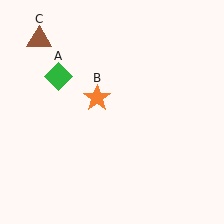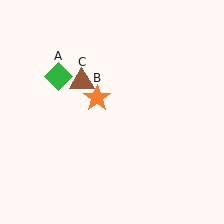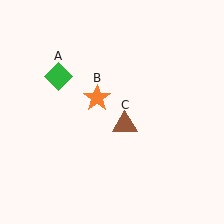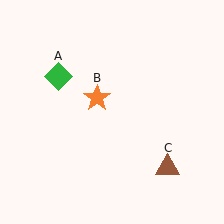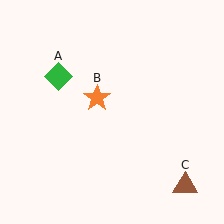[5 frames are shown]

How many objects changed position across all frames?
1 object changed position: brown triangle (object C).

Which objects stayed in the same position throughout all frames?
Green diamond (object A) and orange star (object B) remained stationary.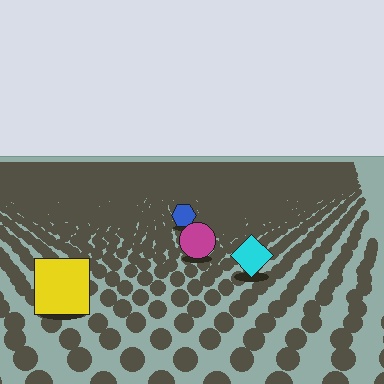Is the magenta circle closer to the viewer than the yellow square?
No. The yellow square is closer — you can tell from the texture gradient: the ground texture is coarser near it.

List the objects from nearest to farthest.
From nearest to farthest: the yellow square, the cyan diamond, the magenta circle, the blue hexagon.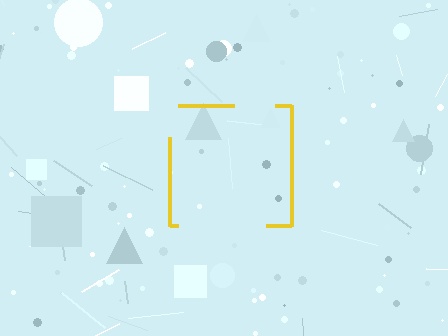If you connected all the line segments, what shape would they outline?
They would outline a square.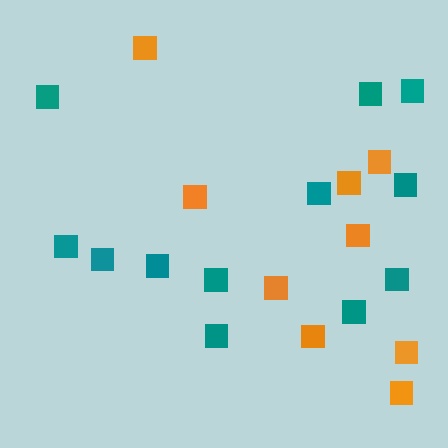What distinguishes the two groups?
There are 2 groups: one group of orange squares (9) and one group of teal squares (12).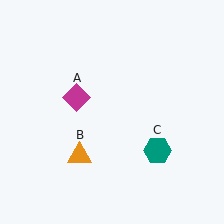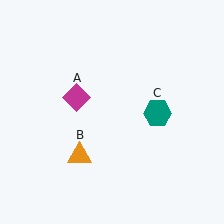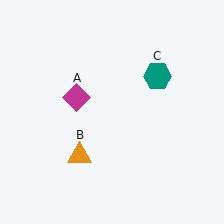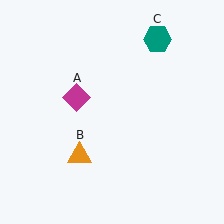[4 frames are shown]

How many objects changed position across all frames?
1 object changed position: teal hexagon (object C).